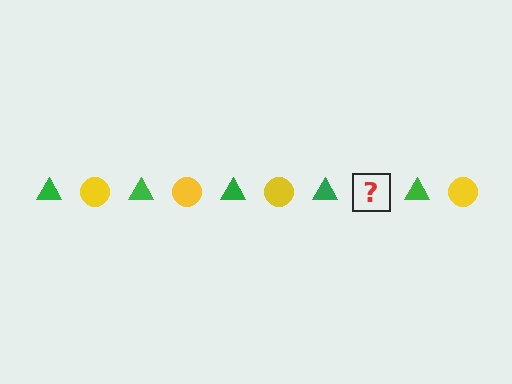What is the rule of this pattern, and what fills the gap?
The rule is that the pattern alternates between green triangle and yellow circle. The gap should be filled with a yellow circle.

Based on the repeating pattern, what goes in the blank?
The blank should be a yellow circle.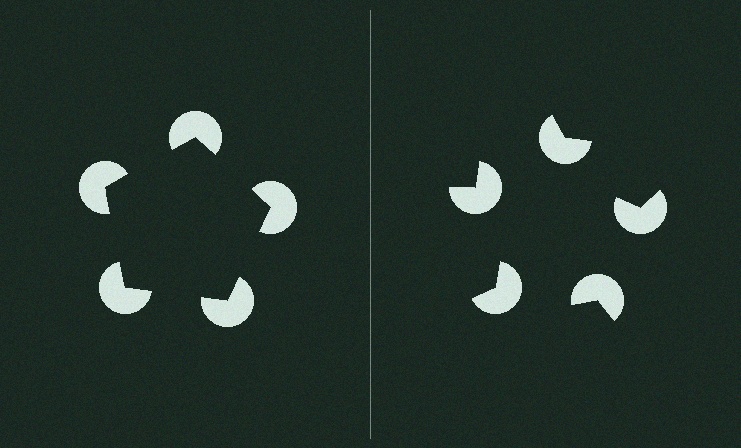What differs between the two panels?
The pac-man discs are positioned identically on both sides; only the wedge orientations differ. On the left they align to a pentagon; on the right they are misaligned.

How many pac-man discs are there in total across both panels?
10 — 5 on each side.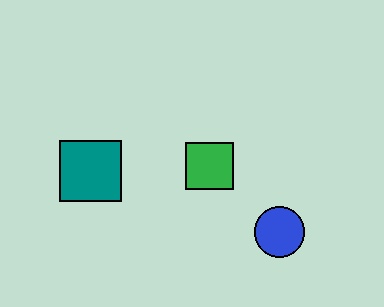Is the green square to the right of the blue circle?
No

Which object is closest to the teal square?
The green square is closest to the teal square.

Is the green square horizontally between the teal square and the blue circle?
Yes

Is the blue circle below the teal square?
Yes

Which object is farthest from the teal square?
The blue circle is farthest from the teal square.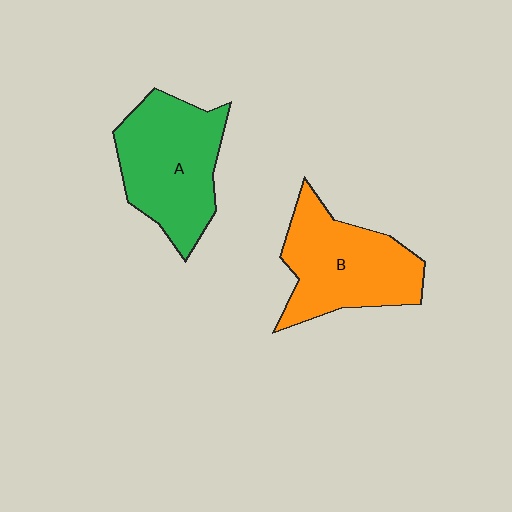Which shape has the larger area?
Shape A (green).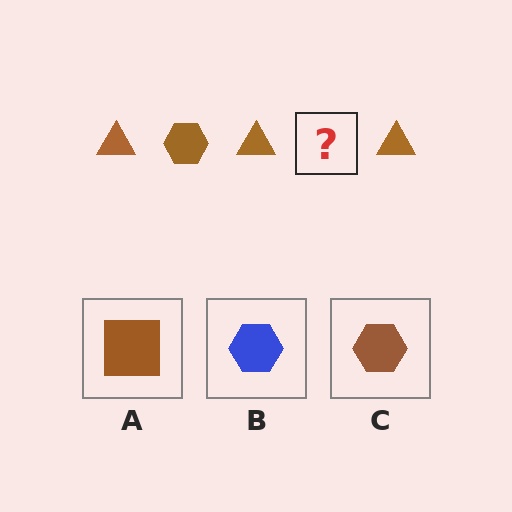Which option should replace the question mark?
Option C.